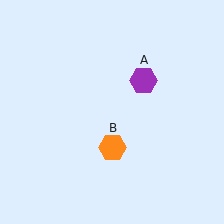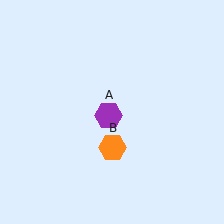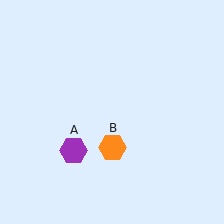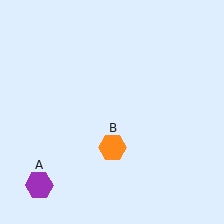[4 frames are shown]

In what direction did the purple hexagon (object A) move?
The purple hexagon (object A) moved down and to the left.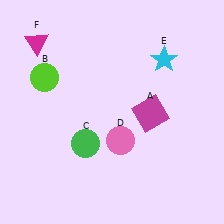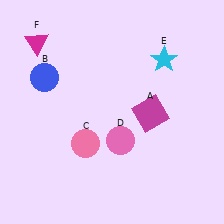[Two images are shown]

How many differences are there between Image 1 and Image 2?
There are 2 differences between the two images.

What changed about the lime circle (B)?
In Image 1, B is lime. In Image 2, it changed to blue.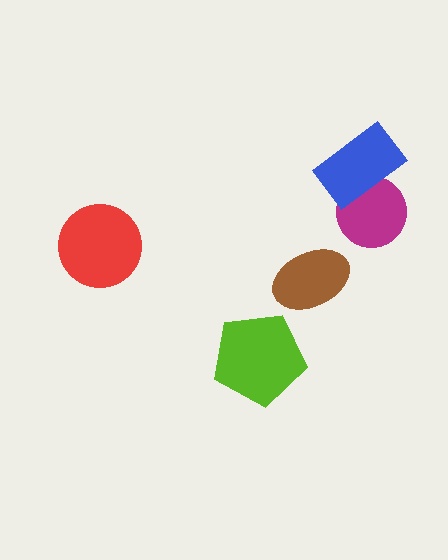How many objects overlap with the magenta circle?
1 object overlaps with the magenta circle.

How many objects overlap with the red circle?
0 objects overlap with the red circle.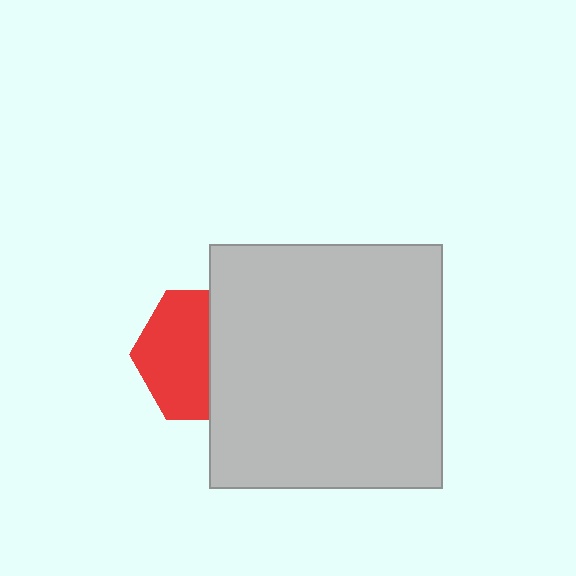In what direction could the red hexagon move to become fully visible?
The red hexagon could move left. That would shift it out from behind the light gray rectangle entirely.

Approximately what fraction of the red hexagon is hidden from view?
Roughly 45% of the red hexagon is hidden behind the light gray rectangle.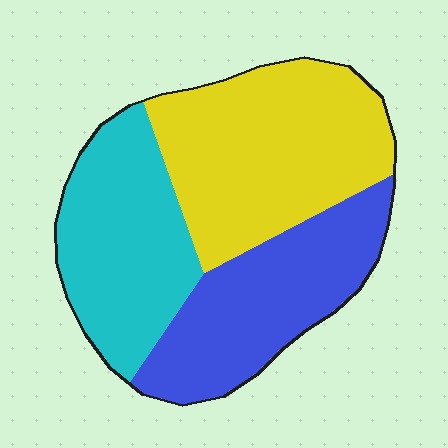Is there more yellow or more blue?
Yellow.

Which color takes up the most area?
Yellow, at roughly 40%.